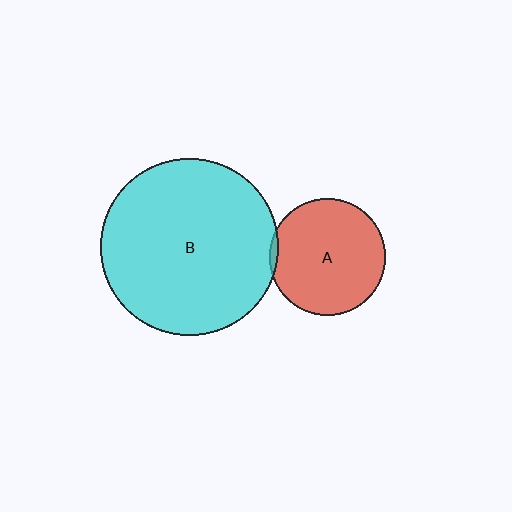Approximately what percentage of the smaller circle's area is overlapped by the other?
Approximately 5%.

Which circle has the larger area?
Circle B (cyan).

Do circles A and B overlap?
Yes.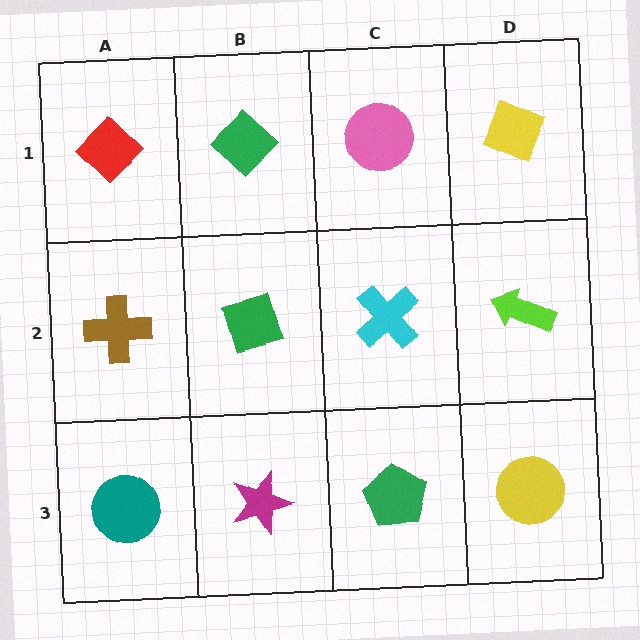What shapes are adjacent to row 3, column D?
A lime arrow (row 2, column D), a green pentagon (row 3, column C).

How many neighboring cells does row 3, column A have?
2.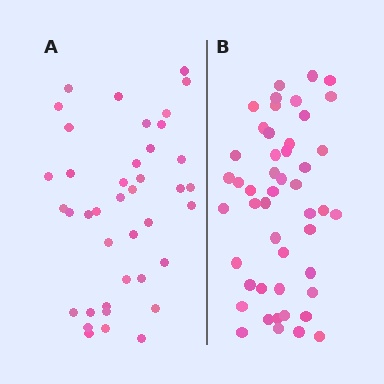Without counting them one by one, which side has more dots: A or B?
Region B (the right region) has more dots.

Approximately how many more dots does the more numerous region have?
Region B has roughly 8 or so more dots than region A.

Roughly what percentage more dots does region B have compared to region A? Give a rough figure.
About 20% more.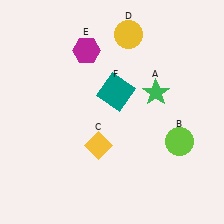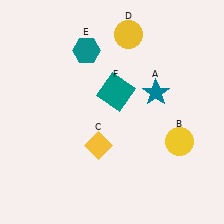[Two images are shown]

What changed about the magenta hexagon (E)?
In Image 1, E is magenta. In Image 2, it changed to teal.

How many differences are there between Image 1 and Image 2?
There are 3 differences between the two images.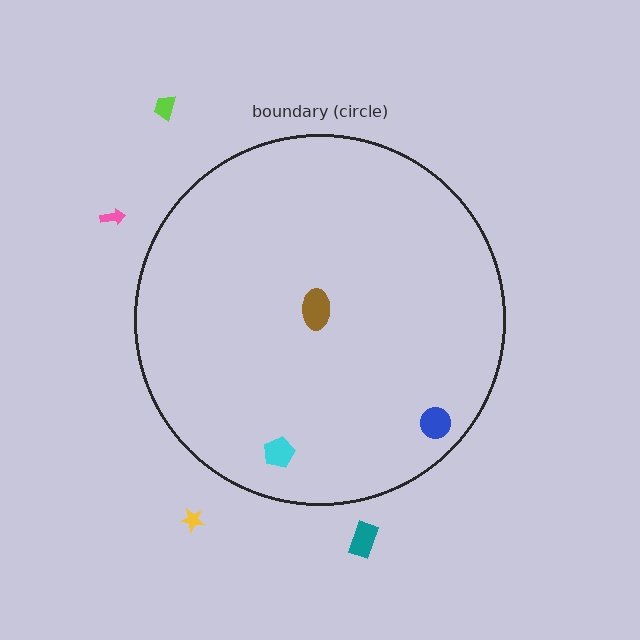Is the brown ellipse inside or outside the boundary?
Inside.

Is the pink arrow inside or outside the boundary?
Outside.